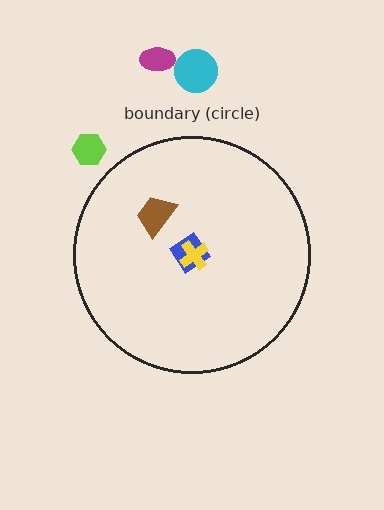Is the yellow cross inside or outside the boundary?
Inside.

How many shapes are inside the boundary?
3 inside, 3 outside.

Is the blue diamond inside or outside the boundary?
Inside.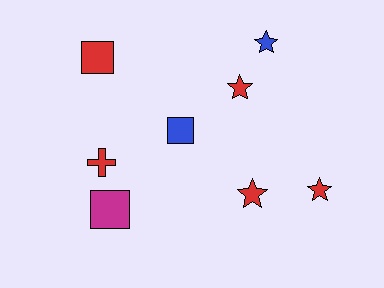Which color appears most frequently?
Red, with 5 objects.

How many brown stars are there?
There are no brown stars.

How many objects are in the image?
There are 8 objects.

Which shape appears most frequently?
Star, with 4 objects.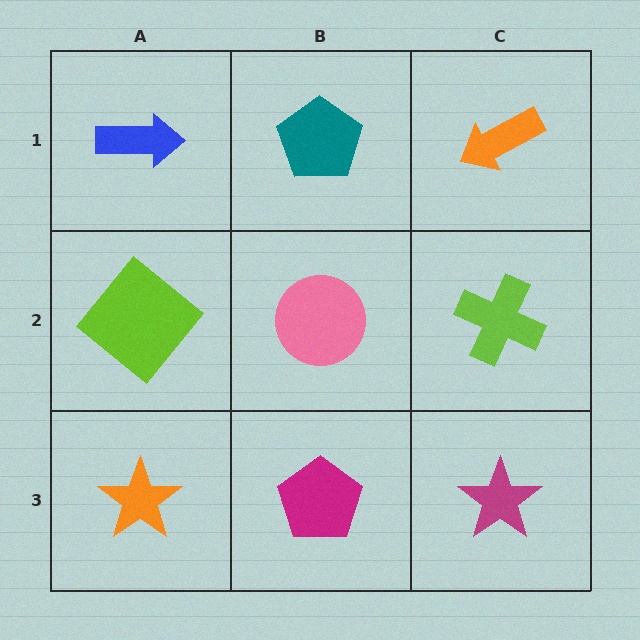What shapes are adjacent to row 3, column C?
A lime cross (row 2, column C), a magenta pentagon (row 3, column B).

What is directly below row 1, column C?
A lime cross.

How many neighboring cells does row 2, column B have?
4.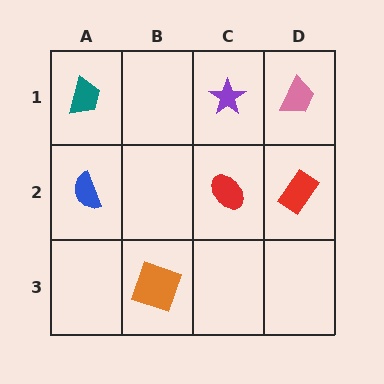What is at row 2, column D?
A red rectangle.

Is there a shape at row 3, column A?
No, that cell is empty.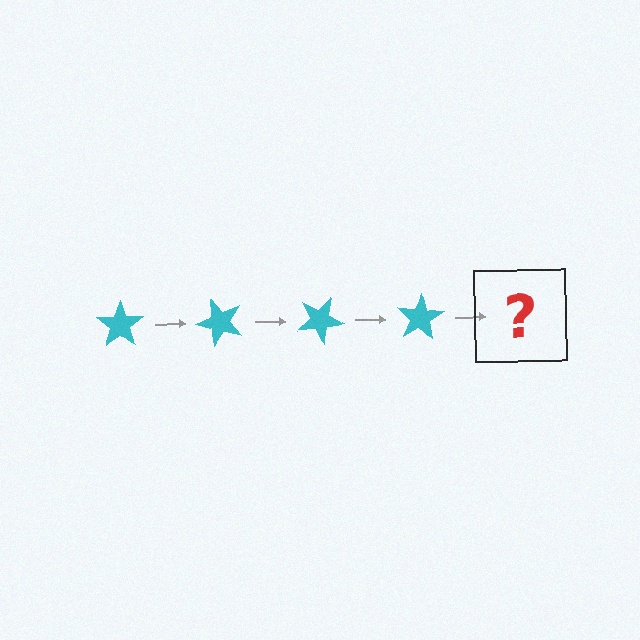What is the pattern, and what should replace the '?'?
The pattern is that the star rotates 50 degrees each step. The '?' should be a cyan star rotated 200 degrees.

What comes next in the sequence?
The next element should be a cyan star rotated 200 degrees.